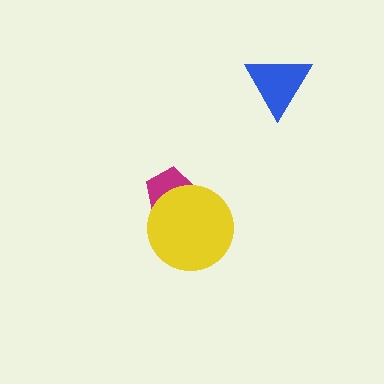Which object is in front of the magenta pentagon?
The yellow circle is in front of the magenta pentagon.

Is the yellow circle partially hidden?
No, no other shape covers it.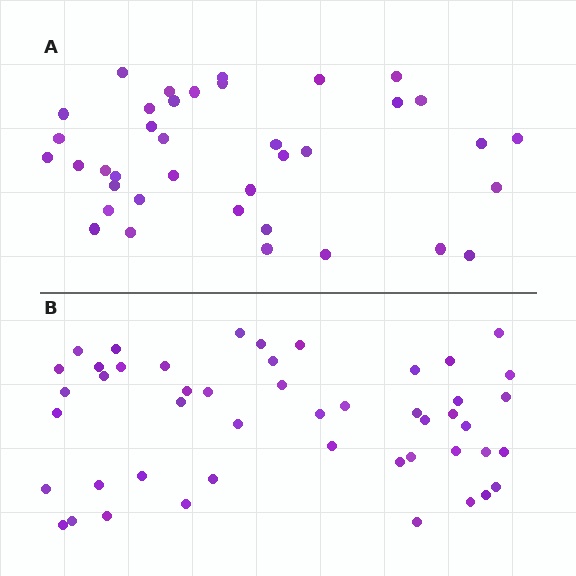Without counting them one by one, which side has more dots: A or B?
Region B (the bottom region) has more dots.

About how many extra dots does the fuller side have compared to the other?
Region B has roughly 10 or so more dots than region A.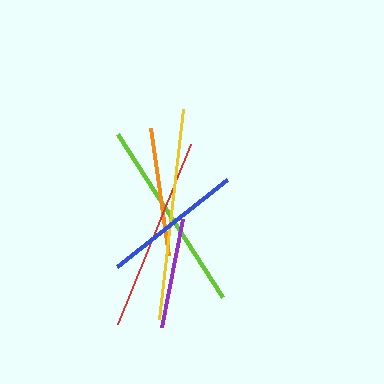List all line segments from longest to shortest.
From longest to shortest: yellow, lime, red, blue, orange, purple.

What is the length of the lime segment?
The lime segment is approximately 194 pixels long.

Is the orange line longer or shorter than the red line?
The red line is longer than the orange line.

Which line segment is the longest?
The yellow line is the longest at approximately 211 pixels.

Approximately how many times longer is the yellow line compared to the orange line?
The yellow line is approximately 1.6 times the length of the orange line.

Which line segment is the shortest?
The purple line is the shortest at approximately 110 pixels.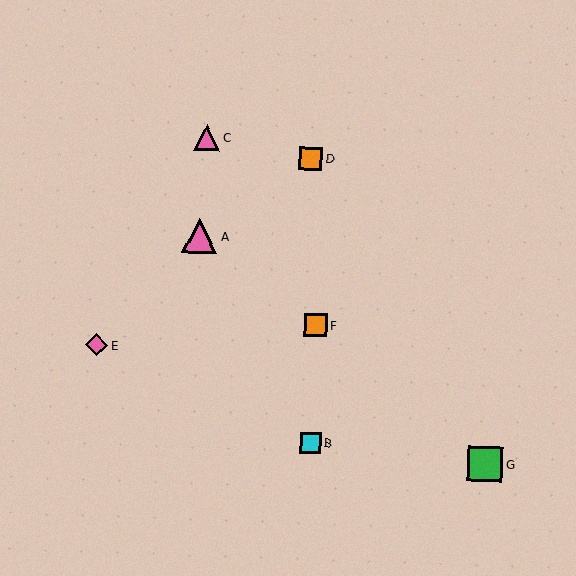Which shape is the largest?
The pink triangle (labeled A) is the largest.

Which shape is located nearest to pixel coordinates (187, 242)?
The pink triangle (labeled A) at (200, 236) is nearest to that location.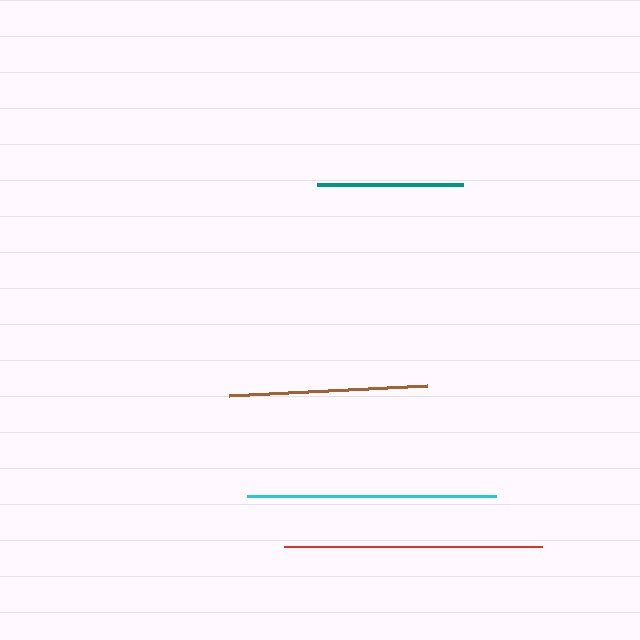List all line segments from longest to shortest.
From longest to shortest: red, cyan, brown, teal.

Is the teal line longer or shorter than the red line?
The red line is longer than the teal line.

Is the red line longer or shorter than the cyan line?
The red line is longer than the cyan line.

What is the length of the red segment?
The red segment is approximately 258 pixels long.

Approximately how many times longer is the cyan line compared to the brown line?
The cyan line is approximately 1.3 times the length of the brown line.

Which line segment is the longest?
The red line is the longest at approximately 258 pixels.